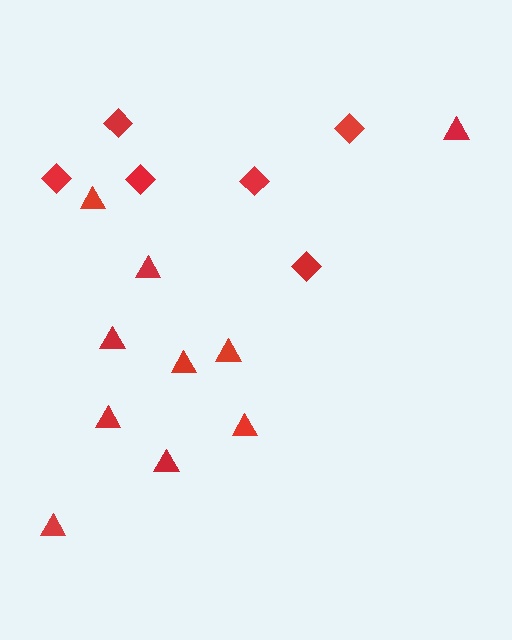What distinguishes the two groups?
There are 2 groups: one group of diamonds (6) and one group of triangles (10).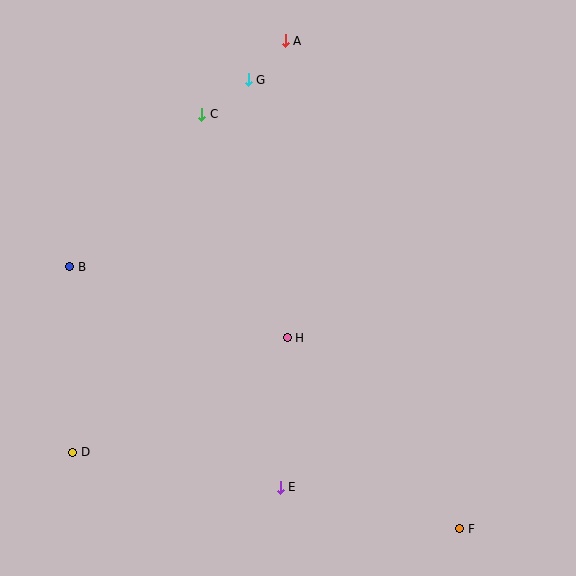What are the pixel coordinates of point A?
Point A is at (285, 41).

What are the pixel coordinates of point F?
Point F is at (460, 529).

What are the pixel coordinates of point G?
Point G is at (248, 80).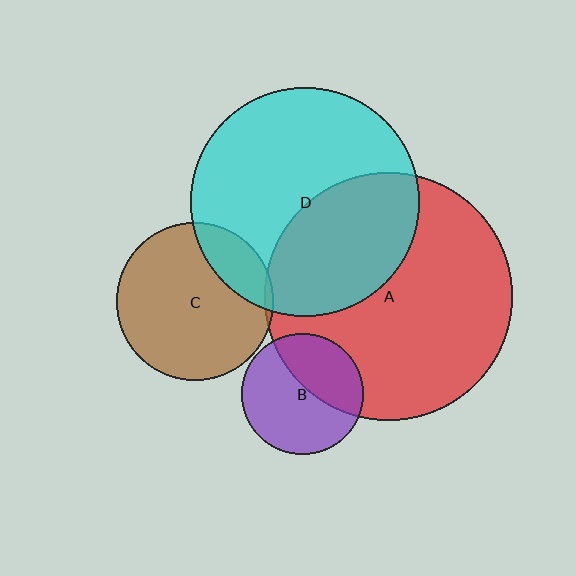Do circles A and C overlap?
Yes.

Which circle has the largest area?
Circle A (red).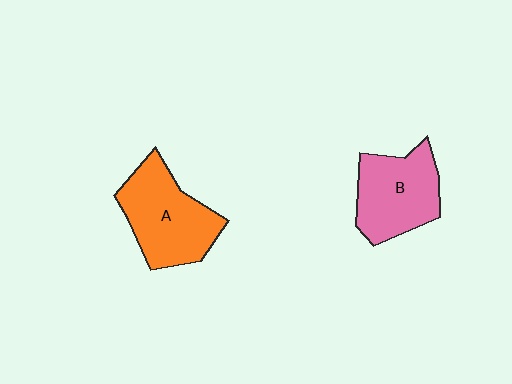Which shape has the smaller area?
Shape B (pink).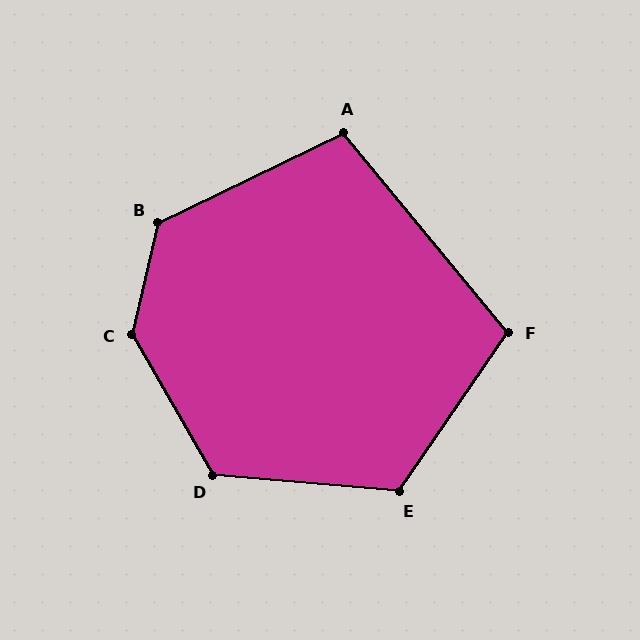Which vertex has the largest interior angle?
C, at approximately 137 degrees.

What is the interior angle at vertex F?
Approximately 106 degrees (obtuse).